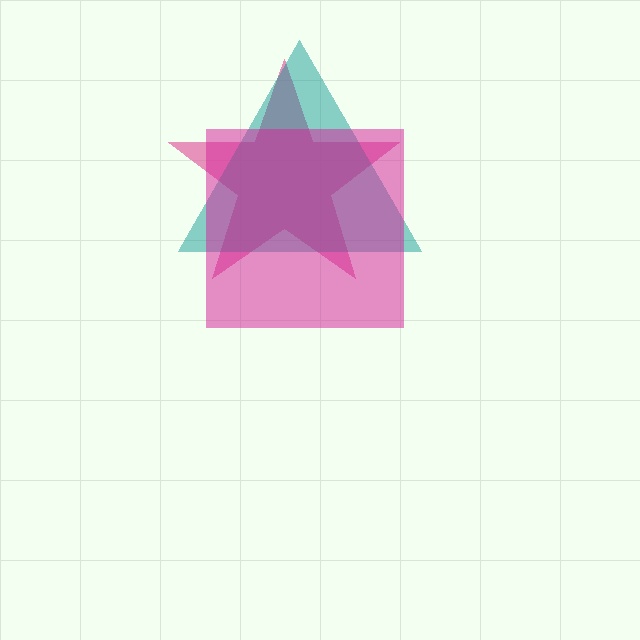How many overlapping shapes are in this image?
There are 3 overlapping shapes in the image.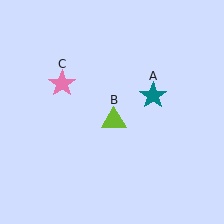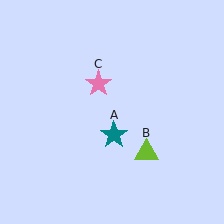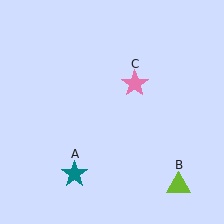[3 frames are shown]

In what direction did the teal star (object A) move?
The teal star (object A) moved down and to the left.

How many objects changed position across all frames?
3 objects changed position: teal star (object A), lime triangle (object B), pink star (object C).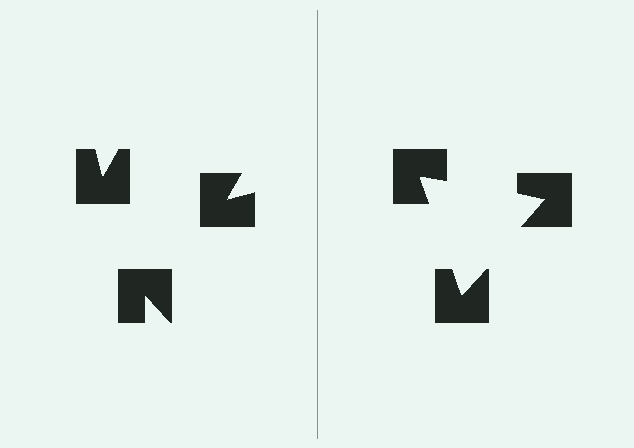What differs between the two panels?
The notched squares are positioned identically on both sides; only the wedge orientations differ. On the right they align to a triangle; on the left they are misaligned.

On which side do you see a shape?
An illusory triangle appears on the right side. On the left side the wedge cuts are rotated, so no coherent shape forms.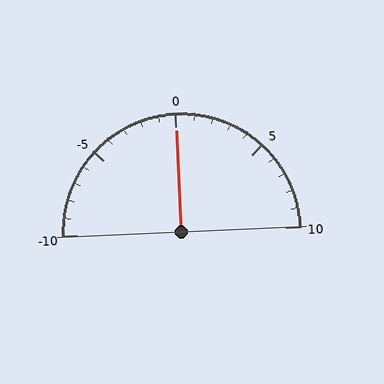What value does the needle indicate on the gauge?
The needle indicates approximately 0.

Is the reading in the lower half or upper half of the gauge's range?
The reading is in the upper half of the range (-10 to 10).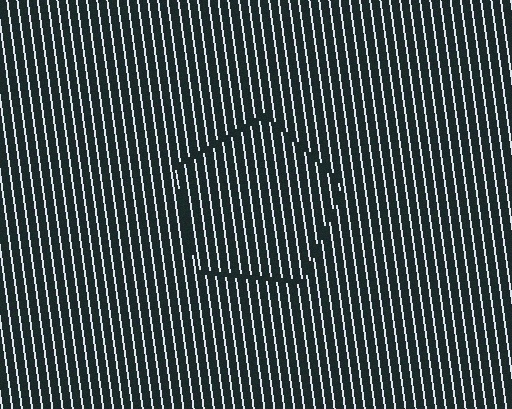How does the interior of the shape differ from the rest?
The interior of the shape contains the same grating, shifted by half a period — the contour is defined by the phase discontinuity where line-ends from the inner and outer gratings abut.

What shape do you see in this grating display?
An illusory pentagon. The interior of the shape contains the same grating, shifted by half a period — the contour is defined by the phase discontinuity where line-ends from the inner and outer gratings abut.